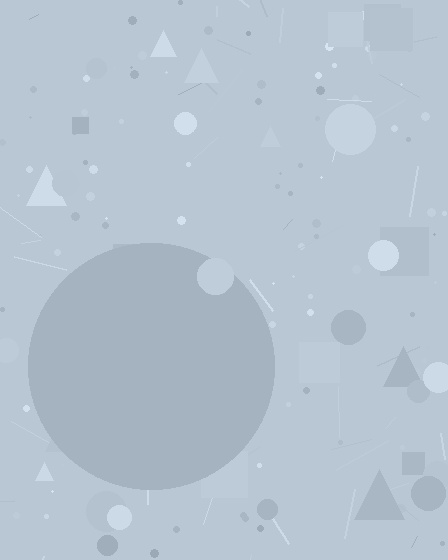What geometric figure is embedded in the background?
A circle is embedded in the background.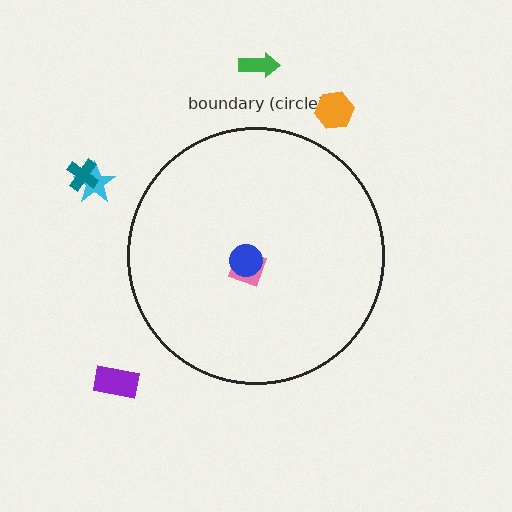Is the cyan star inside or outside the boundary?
Outside.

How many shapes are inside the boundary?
2 inside, 5 outside.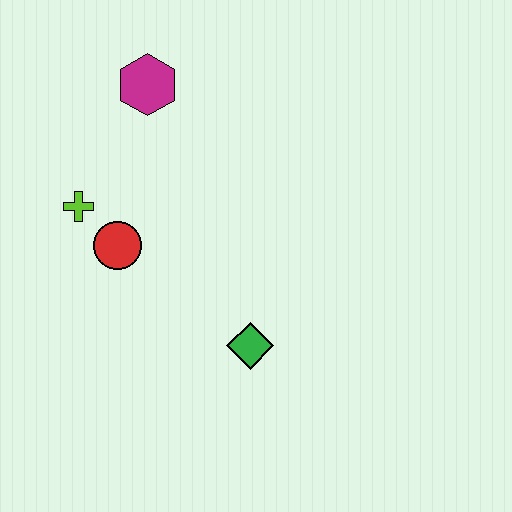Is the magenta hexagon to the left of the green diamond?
Yes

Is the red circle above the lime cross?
No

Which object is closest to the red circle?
The lime cross is closest to the red circle.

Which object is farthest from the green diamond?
The magenta hexagon is farthest from the green diamond.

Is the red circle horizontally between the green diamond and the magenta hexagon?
No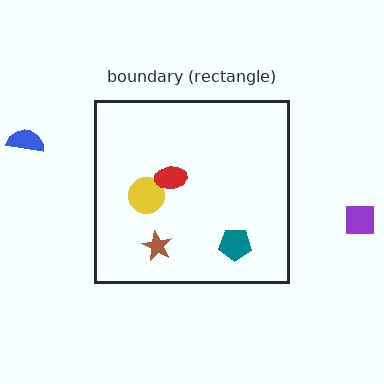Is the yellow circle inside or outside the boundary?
Inside.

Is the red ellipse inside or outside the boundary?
Inside.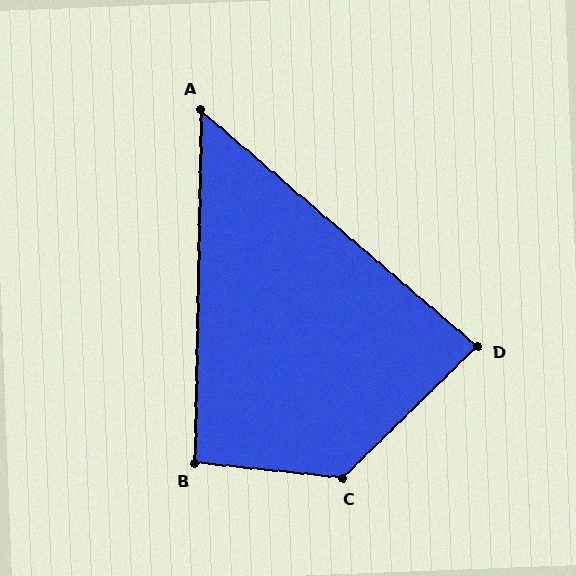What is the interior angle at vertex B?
Approximately 95 degrees (obtuse).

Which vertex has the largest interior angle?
C, at approximately 129 degrees.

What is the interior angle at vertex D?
Approximately 85 degrees (acute).